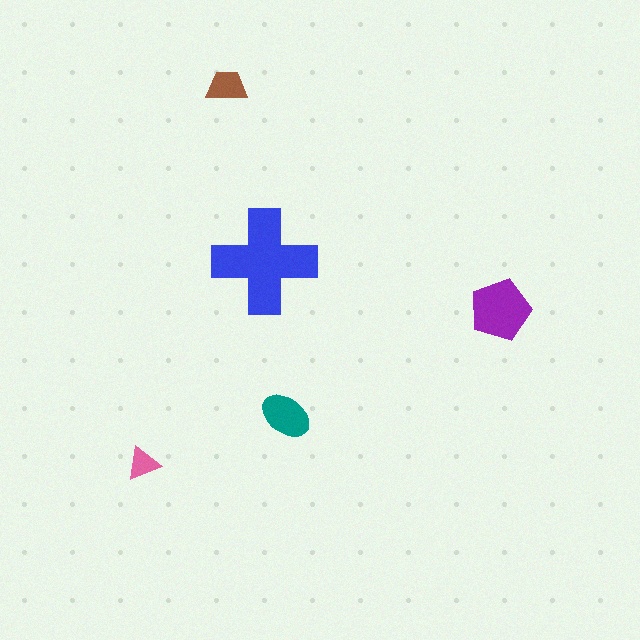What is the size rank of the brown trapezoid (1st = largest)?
4th.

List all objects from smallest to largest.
The pink triangle, the brown trapezoid, the teal ellipse, the purple pentagon, the blue cross.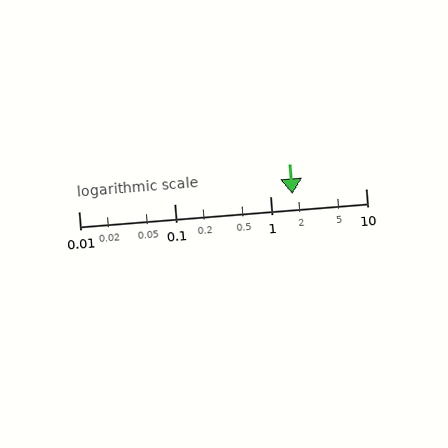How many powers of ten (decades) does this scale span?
The scale spans 3 decades, from 0.01 to 10.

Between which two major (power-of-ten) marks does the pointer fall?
The pointer is between 1 and 10.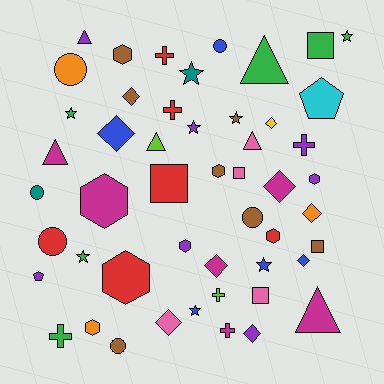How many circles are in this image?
There are 6 circles.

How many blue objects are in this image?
There are 5 blue objects.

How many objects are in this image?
There are 50 objects.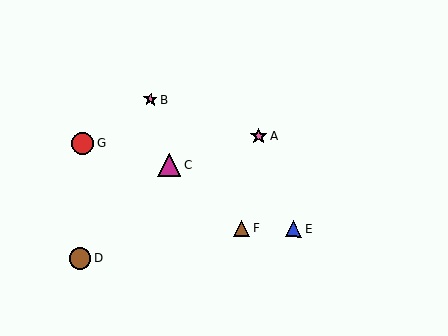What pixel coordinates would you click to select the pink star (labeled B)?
Click at (151, 99) to select the pink star B.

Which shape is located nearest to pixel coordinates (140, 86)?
The pink star (labeled B) at (151, 99) is nearest to that location.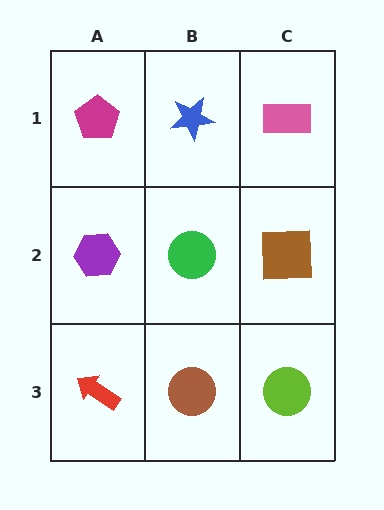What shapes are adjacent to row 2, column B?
A blue star (row 1, column B), a brown circle (row 3, column B), a purple hexagon (row 2, column A), a brown square (row 2, column C).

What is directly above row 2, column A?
A magenta pentagon.